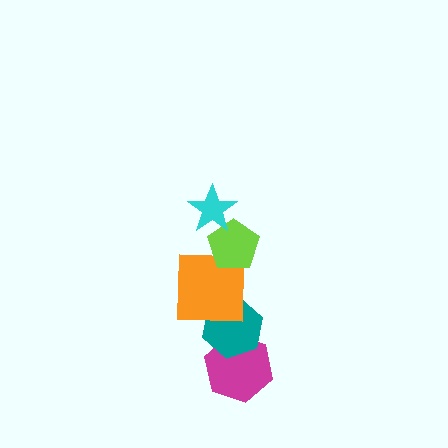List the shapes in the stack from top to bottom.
From top to bottom: the cyan star, the lime pentagon, the orange square, the teal hexagon, the magenta hexagon.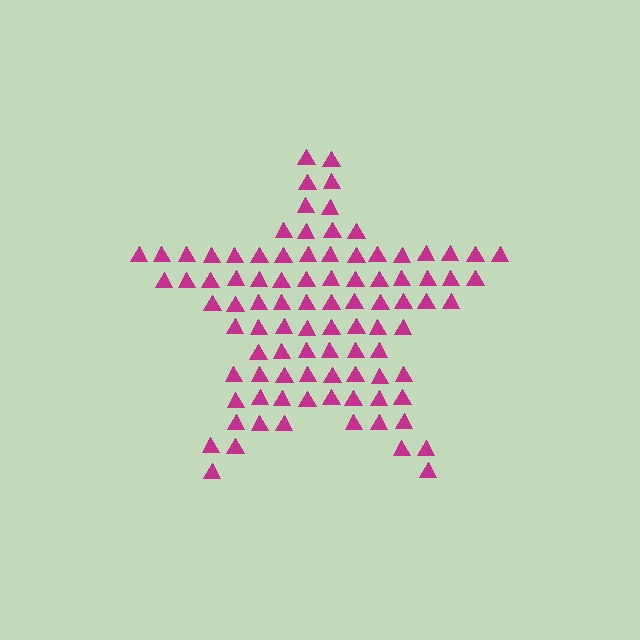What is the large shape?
The large shape is a star.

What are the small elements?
The small elements are triangles.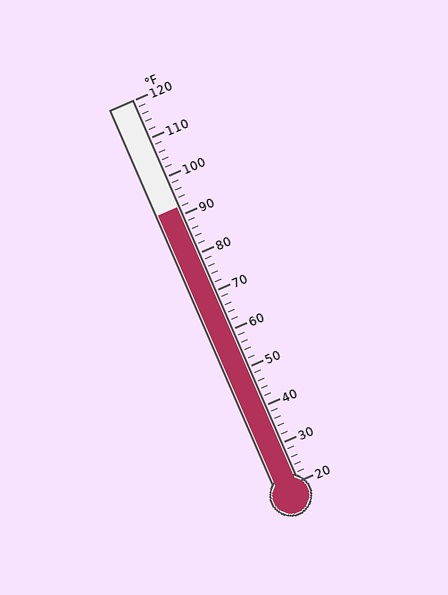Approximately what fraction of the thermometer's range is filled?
The thermometer is filled to approximately 70% of its range.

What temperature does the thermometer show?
The thermometer shows approximately 92°F.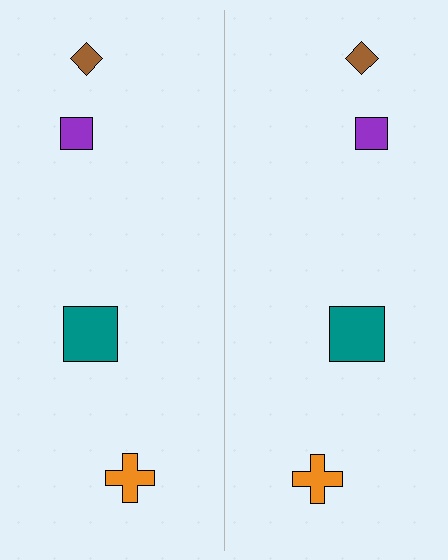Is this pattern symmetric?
Yes, this pattern has bilateral (reflection) symmetry.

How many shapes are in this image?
There are 8 shapes in this image.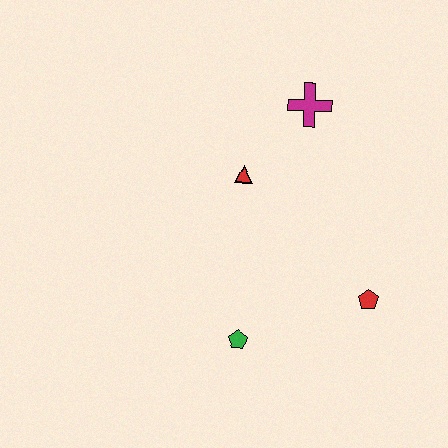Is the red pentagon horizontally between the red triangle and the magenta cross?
No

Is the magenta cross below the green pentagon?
No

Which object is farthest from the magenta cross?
The green pentagon is farthest from the magenta cross.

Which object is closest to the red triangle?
The magenta cross is closest to the red triangle.